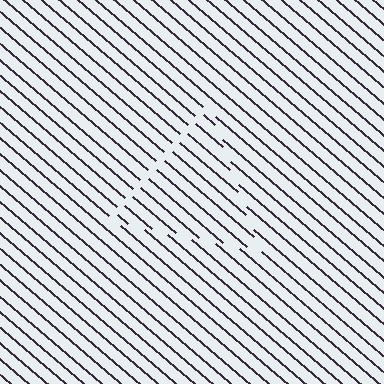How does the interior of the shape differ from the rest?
The interior of the shape contains the same grating, shifted by half a period — the contour is defined by the phase discontinuity where line-ends from the inner and outer gratings abut.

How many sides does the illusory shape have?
3 sides — the line-ends trace a triangle.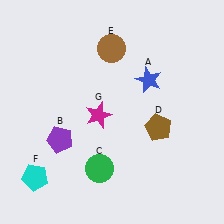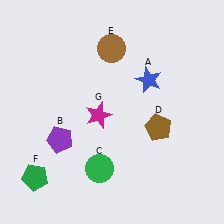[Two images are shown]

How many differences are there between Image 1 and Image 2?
There is 1 difference between the two images.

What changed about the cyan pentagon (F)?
In Image 1, F is cyan. In Image 2, it changed to green.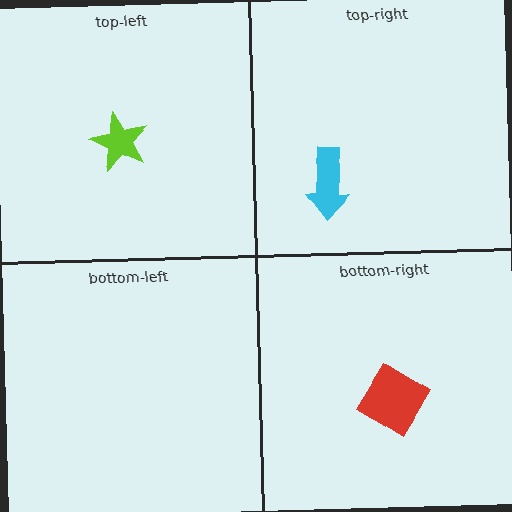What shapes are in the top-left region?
The lime star.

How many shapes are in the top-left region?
1.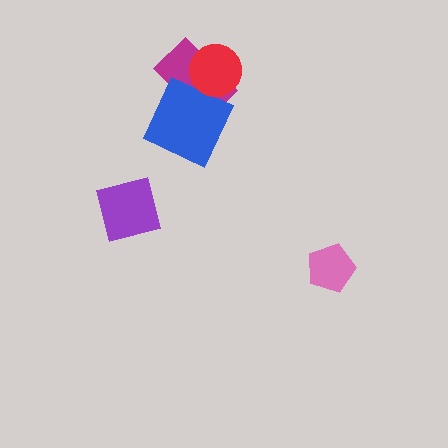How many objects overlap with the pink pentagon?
0 objects overlap with the pink pentagon.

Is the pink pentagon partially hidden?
No, no other shape covers it.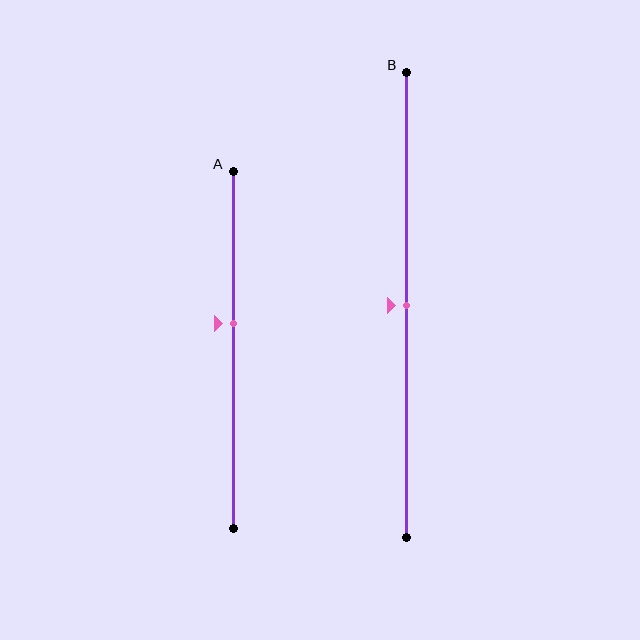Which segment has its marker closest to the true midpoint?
Segment B has its marker closest to the true midpoint.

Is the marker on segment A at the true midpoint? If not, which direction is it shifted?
No, the marker on segment A is shifted upward by about 7% of the segment length.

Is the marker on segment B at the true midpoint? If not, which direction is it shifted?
Yes, the marker on segment B is at the true midpoint.